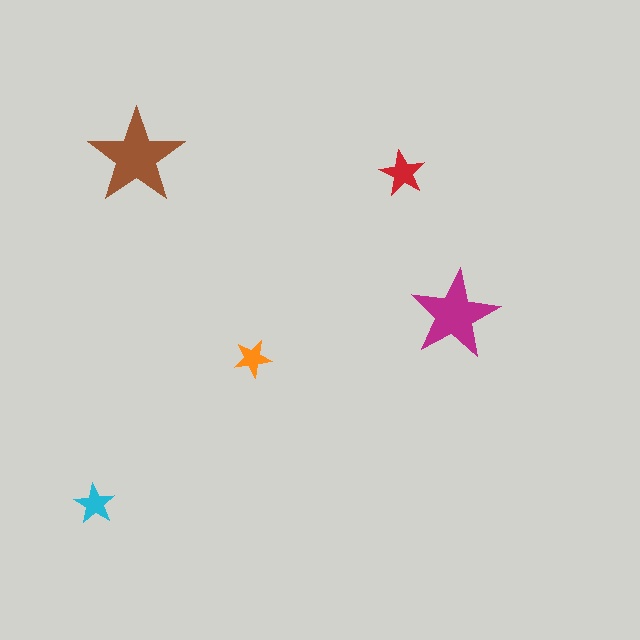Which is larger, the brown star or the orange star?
The brown one.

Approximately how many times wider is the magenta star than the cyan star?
About 2 times wider.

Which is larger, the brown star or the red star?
The brown one.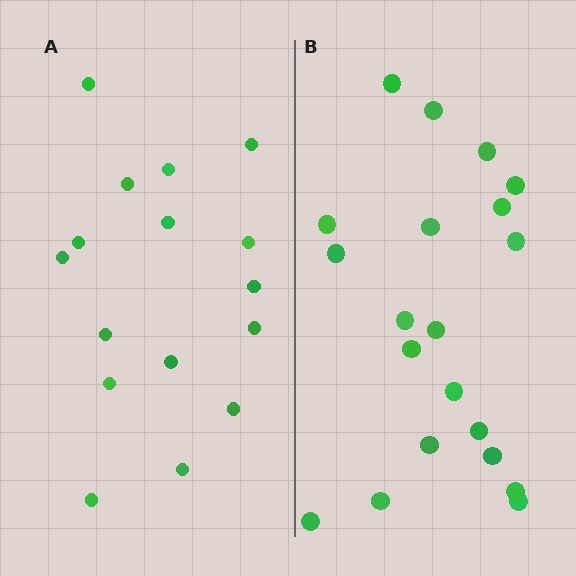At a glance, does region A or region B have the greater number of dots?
Region B (the right region) has more dots.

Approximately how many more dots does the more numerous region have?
Region B has about 4 more dots than region A.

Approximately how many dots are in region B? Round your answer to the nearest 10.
About 20 dots.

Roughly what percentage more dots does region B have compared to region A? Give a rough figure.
About 25% more.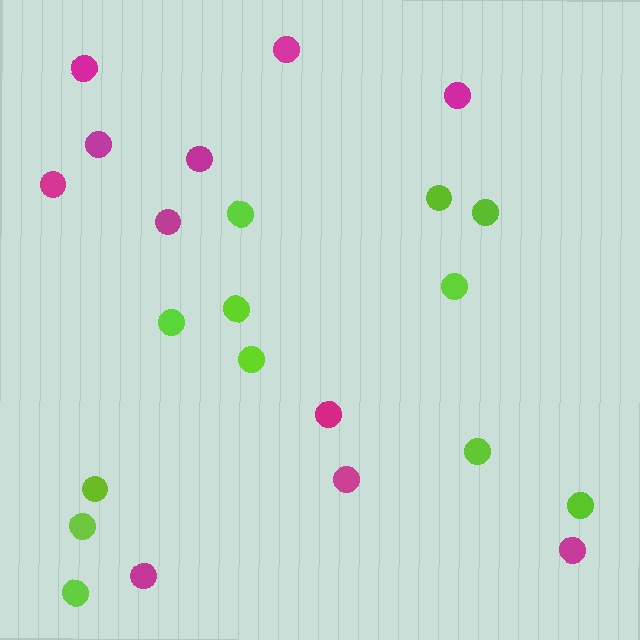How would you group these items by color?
There are 2 groups: one group of lime circles (12) and one group of magenta circles (11).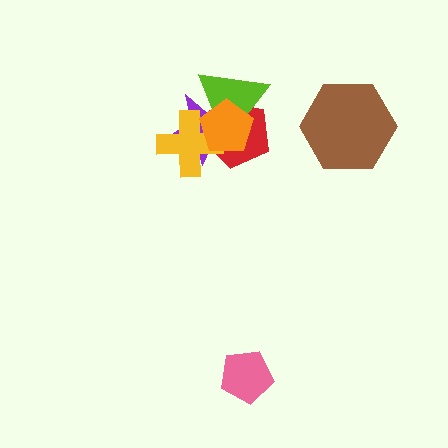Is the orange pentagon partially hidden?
No, no other shape covers it.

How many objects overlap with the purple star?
4 objects overlap with the purple star.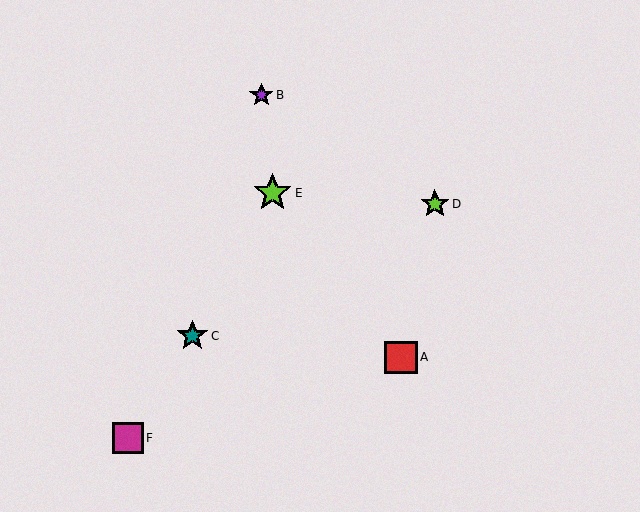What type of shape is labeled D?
Shape D is a lime star.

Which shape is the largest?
The lime star (labeled E) is the largest.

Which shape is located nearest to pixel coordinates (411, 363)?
The red square (labeled A) at (401, 357) is nearest to that location.